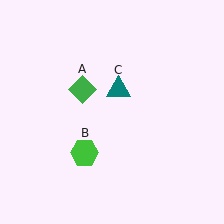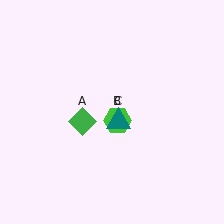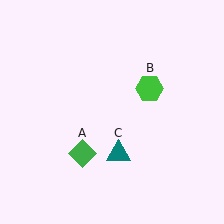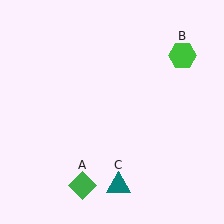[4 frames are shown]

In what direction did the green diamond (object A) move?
The green diamond (object A) moved down.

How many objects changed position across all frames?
3 objects changed position: green diamond (object A), green hexagon (object B), teal triangle (object C).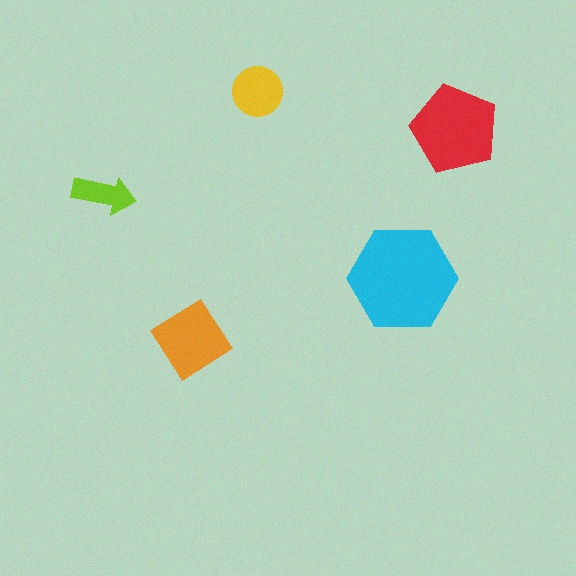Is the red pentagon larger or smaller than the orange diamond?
Larger.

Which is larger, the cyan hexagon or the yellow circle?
The cyan hexagon.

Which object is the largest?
The cyan hexagon.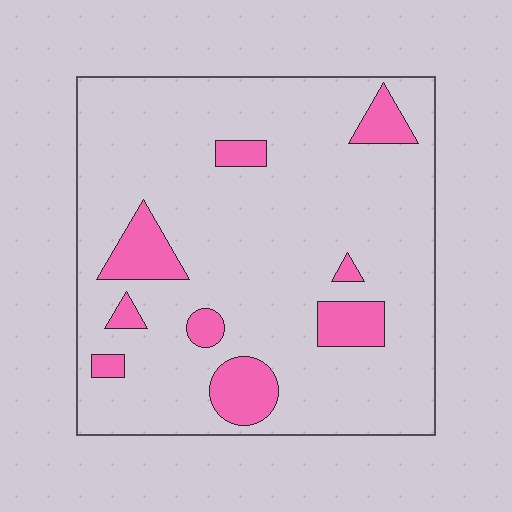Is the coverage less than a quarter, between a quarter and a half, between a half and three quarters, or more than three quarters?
Less than a quarter.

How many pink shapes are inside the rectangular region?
9.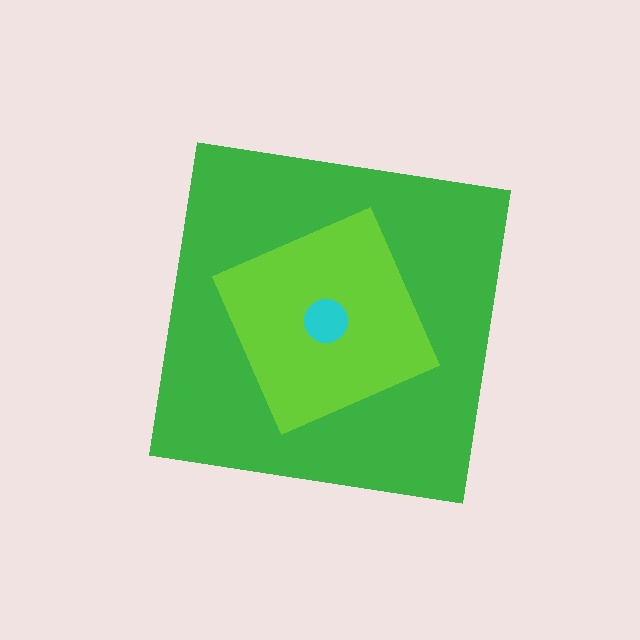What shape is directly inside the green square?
The lime square.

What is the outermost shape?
The green square.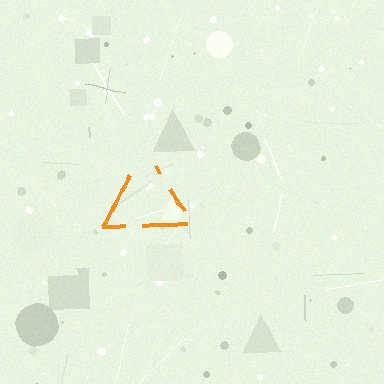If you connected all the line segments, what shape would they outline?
They would outline a triangle.